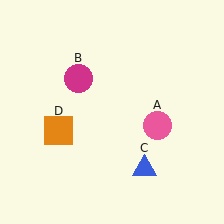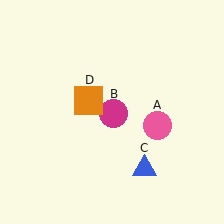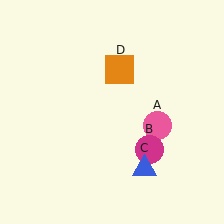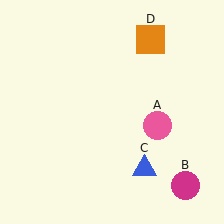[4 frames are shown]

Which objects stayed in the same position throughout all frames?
Pink circle (object A) and blue triangle (object C) remained stationary.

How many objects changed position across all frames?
2 objects changed position: magenta circle (object B), orange square (object D).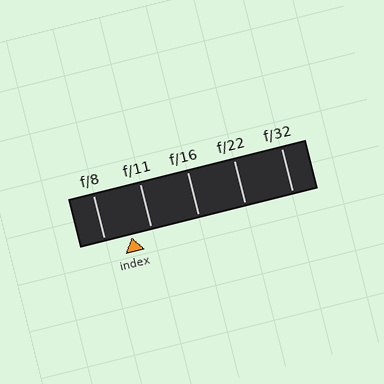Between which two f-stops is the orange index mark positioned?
The index mark is between f/8 and f/11.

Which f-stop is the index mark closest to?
The index mark is closest to f/11.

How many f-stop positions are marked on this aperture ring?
There are 5 f-stop positions marked.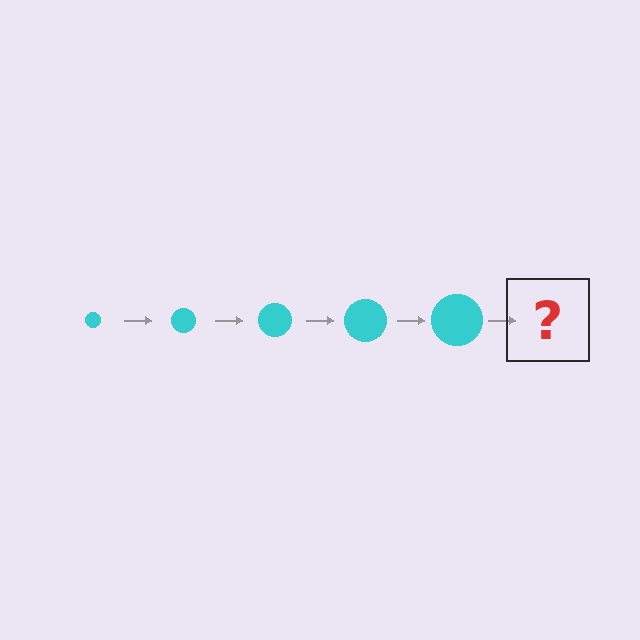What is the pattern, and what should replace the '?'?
The pattern is that the circle gets progressively larger each step. The '?' should be a cyan circle, larger than the previous one.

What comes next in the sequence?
The next element should be a cyan circle, larger than the previous one.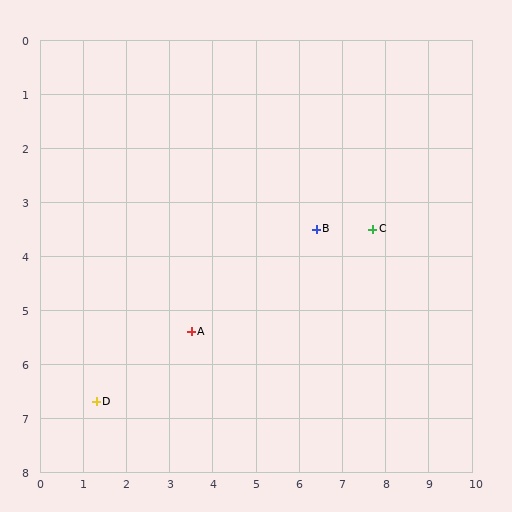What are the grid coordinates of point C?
Point C is at approximately (7.7, 3.5).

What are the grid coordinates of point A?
Point A is at approximately (3.5, 5.4).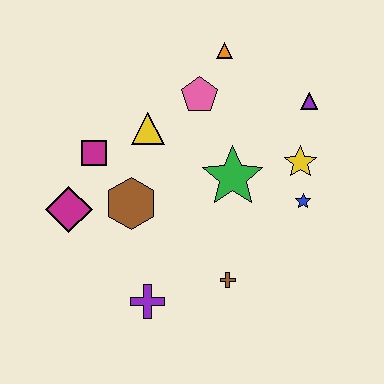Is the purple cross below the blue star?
Yes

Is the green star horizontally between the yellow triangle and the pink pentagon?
No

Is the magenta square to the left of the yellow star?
Yes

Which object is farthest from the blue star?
The magenta diamond is farthest from the blue star.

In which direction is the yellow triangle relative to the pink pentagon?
The yellow triangle is to the left of the pink pentagon.